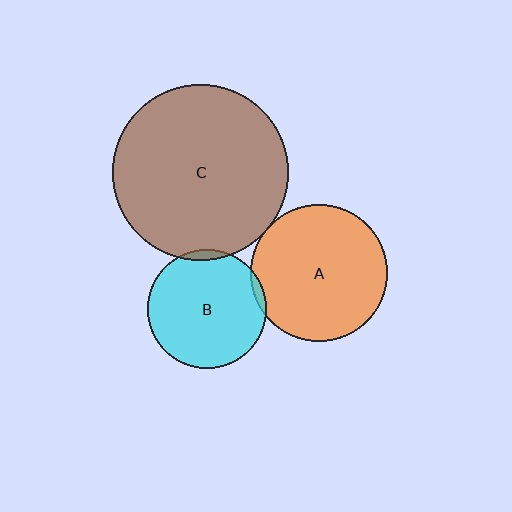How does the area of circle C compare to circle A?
Approximately 1.6 times.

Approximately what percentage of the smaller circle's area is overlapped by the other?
Approximately 5%.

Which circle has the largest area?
Circle C (brown).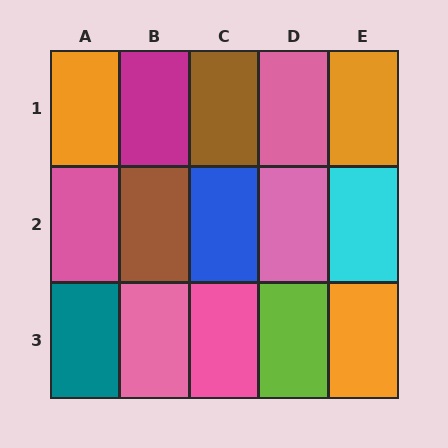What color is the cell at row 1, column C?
Brown.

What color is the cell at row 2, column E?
Cyan.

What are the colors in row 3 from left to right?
Teal, pink, pink, lime, orange.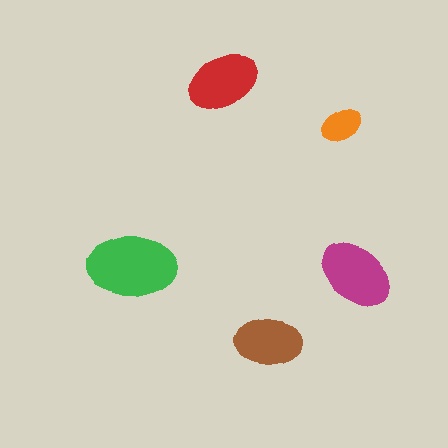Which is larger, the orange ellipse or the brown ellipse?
The brown one.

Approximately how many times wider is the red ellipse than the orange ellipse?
About 1.5 times wider.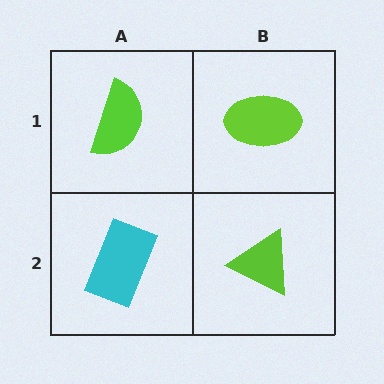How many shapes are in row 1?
2 shapes.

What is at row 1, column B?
A lime ellipse.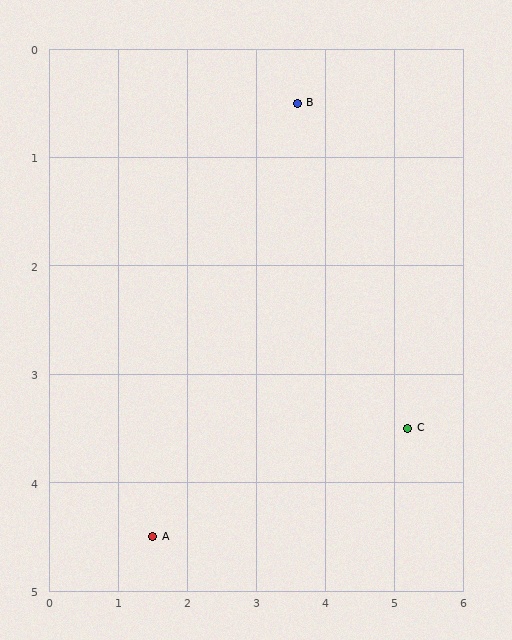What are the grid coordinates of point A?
Point A is at approximately (1.5, 4.5).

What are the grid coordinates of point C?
Point C is at approximately (5.2, 3.5).